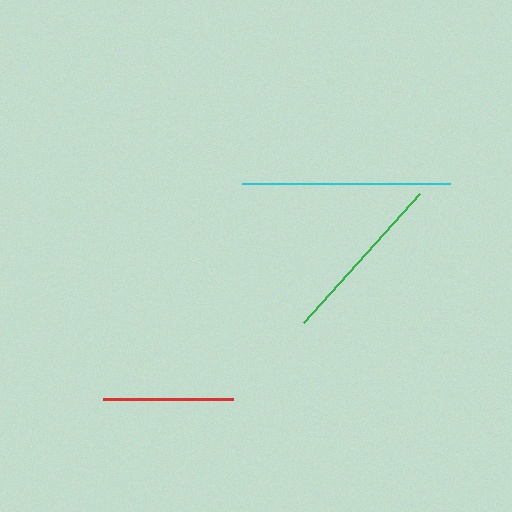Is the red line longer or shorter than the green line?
The green line is longer than the red line.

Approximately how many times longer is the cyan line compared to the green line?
The cyan line is approximately 1.2 times the length of the green line.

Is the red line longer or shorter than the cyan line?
The cyan line is longer than the red line.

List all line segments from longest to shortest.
From longest to shortest: cyan, green, red.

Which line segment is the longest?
The cyan line is the longest at approximately 208 pixels.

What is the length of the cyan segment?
The cyan segment is approximately 208 pixels long.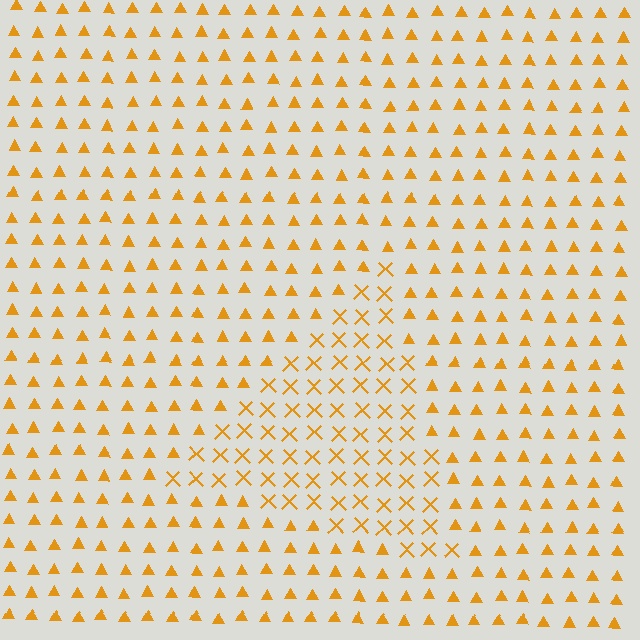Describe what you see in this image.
The image is filled with small orange elements arranged in a uniform grid. A triangle-shaped region contains X marks, while the surrounding area contains triangles. The boundary is defined purely by the change in element shape.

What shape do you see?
I see a triangle.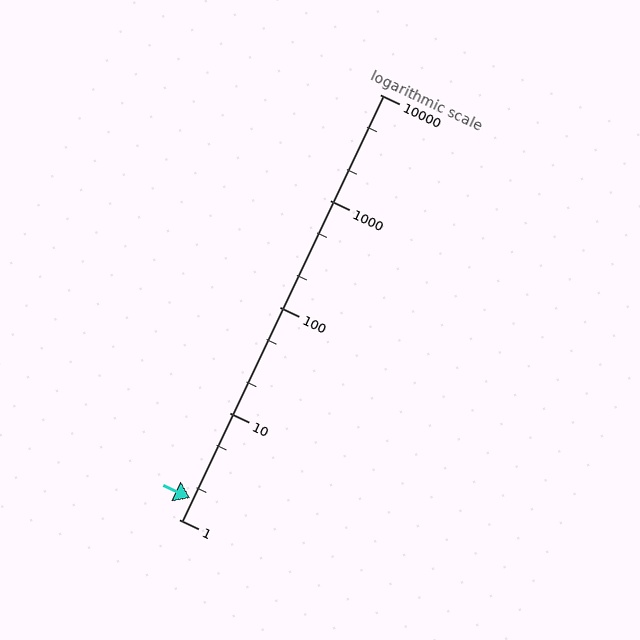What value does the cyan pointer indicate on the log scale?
The pointer indicates approximately 1.6.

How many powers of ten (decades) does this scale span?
The scale spans 4 decades, from 1 to 10000.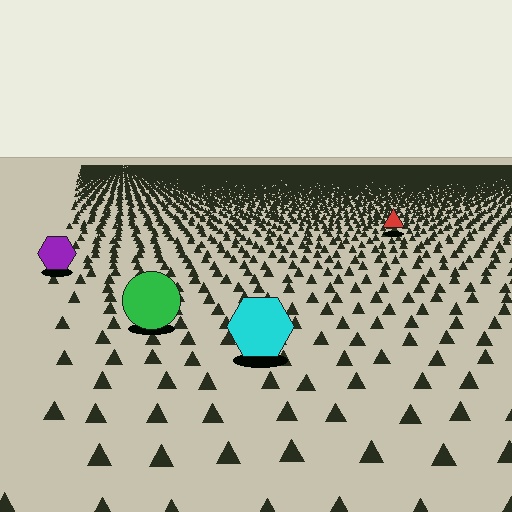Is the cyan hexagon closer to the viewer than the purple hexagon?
Yes. The cyan hexagon is closer — you can tell from the texture gradient: the ground texture is coarser near it.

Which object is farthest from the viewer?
The red triangle is farthest from the viewer. It appears smaller and the ground texture around it is denser.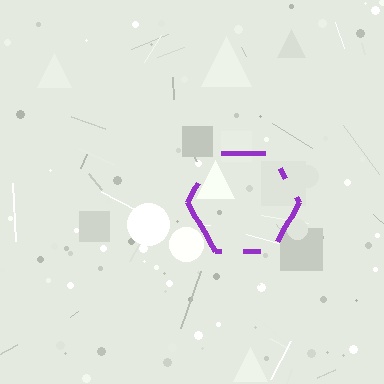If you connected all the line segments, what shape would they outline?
They would outline a hexagon.